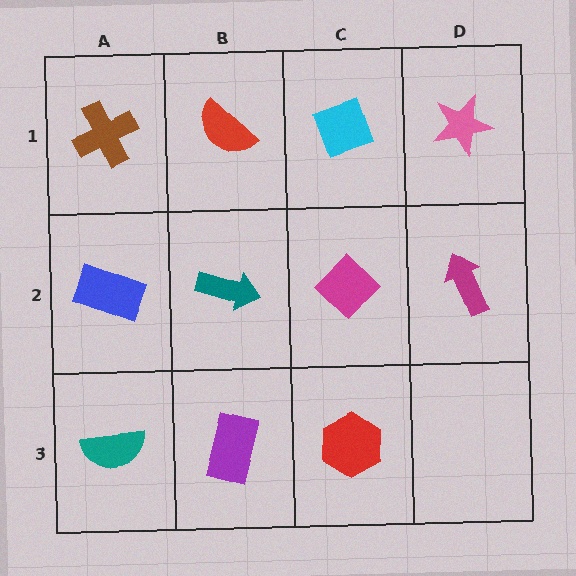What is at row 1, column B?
A red semicircle.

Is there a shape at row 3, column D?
No, that cell is empty.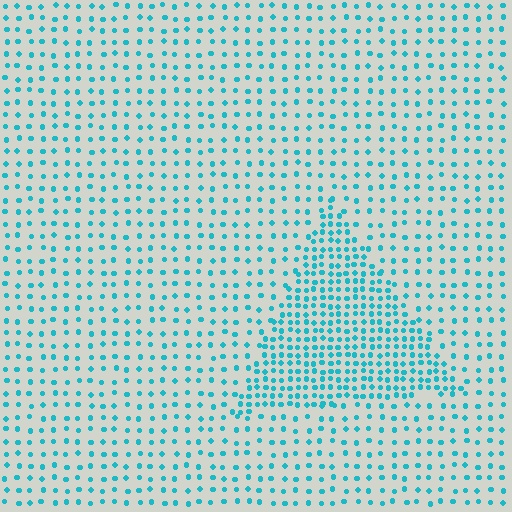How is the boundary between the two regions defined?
The boundary is defined by a change in element density (approximately 2.2x ratio). All elements are the same color, size, and shape.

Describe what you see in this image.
The image contains small cyan elements arranged at two different densities. A triangle-shaped region is visible where the elements are more densely packed than the surrounding area.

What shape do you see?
I see a triangle.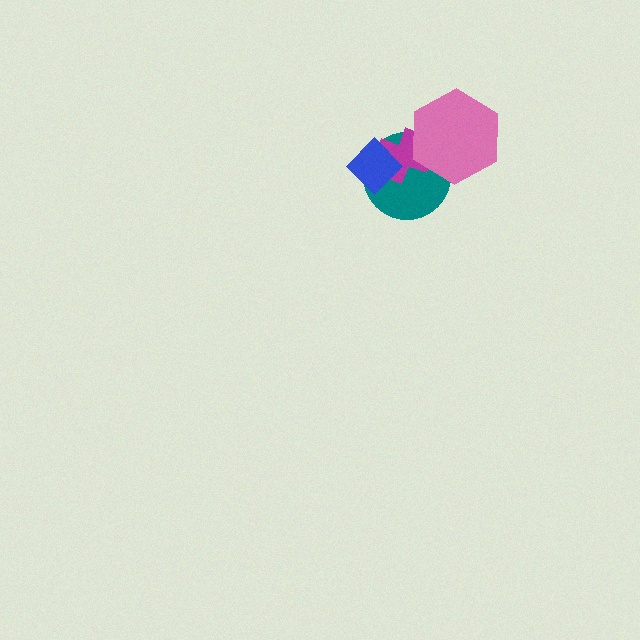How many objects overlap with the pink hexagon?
2 objects overlap with the pink hexagon.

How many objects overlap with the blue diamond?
2 objects overlap with the blue diamond.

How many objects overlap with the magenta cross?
3 objects overlap with the magenta cross.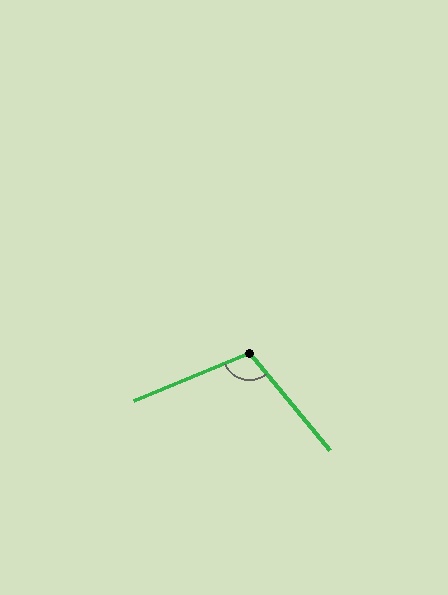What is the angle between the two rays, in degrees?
Approximately 108 degrees.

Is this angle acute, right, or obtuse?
It is obtuse.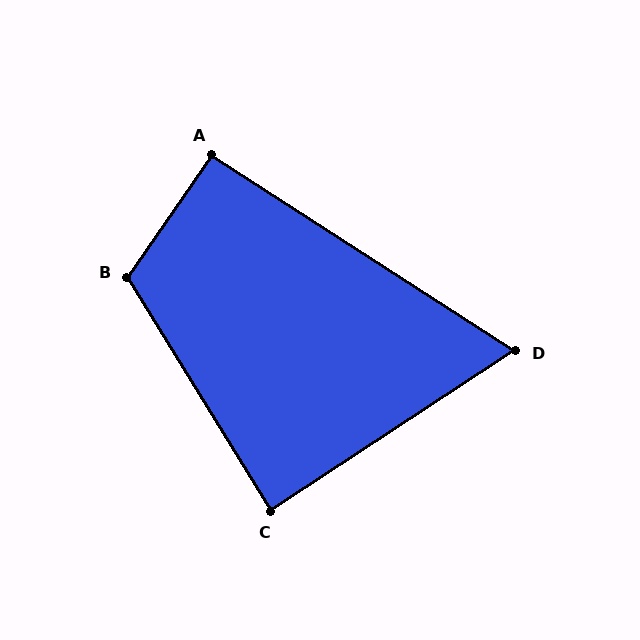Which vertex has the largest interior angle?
B, at approximately 114 degrees.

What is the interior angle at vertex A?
Approximately 92 degrees (approximately right).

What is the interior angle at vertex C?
Approximately 88 degrees (approximately right).